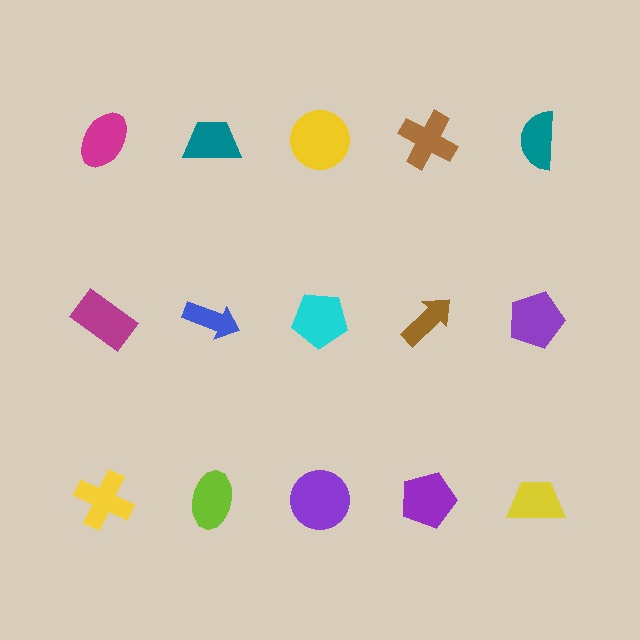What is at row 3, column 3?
A purple circle.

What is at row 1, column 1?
A magenta ellipse.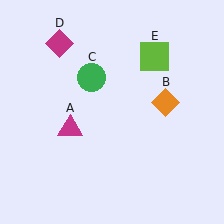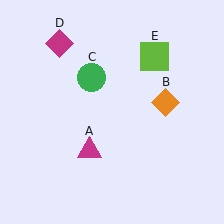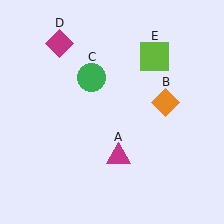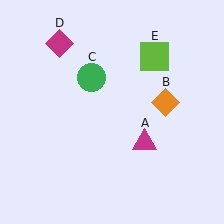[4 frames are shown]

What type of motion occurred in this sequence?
The magenta triangle (object A) rotated counterclockwise around the center of the scene.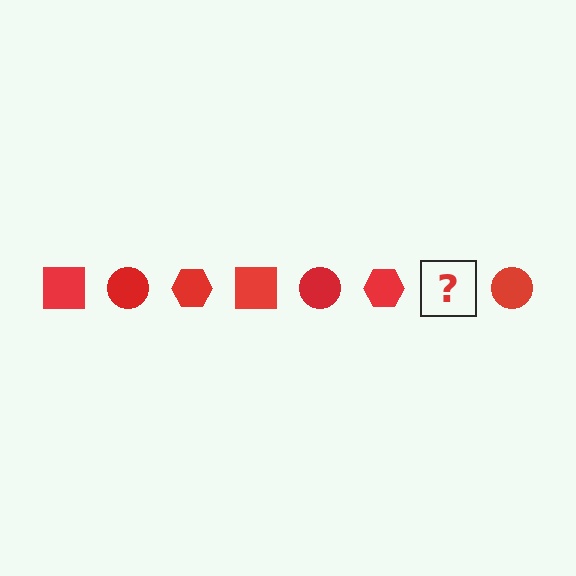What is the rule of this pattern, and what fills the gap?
The rule is that the pattern cycles through square, circle, hexagon shapes in red. The gap should be filled with a red square.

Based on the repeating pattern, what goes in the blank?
The blank should be a red square.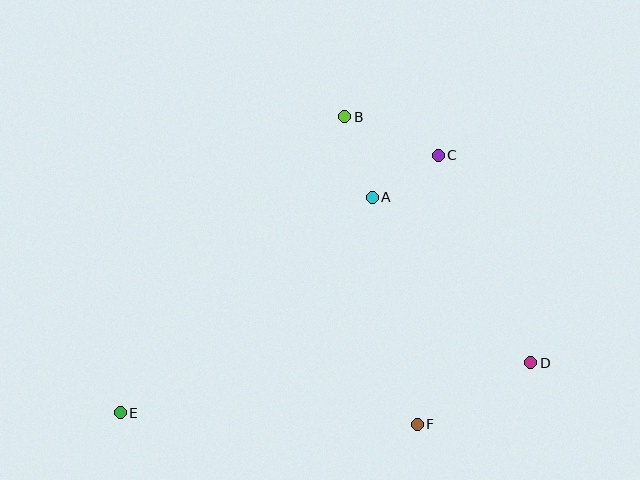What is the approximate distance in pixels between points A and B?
The distance between A and B is approximately 85 pixels.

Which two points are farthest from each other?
Points D and E are farthest from each other.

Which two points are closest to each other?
Points A and C are closest to each other.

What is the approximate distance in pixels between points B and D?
The distance between B and D is approximately 308 pixels.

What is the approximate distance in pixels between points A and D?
The distance between A and D is approximately 229 pixels.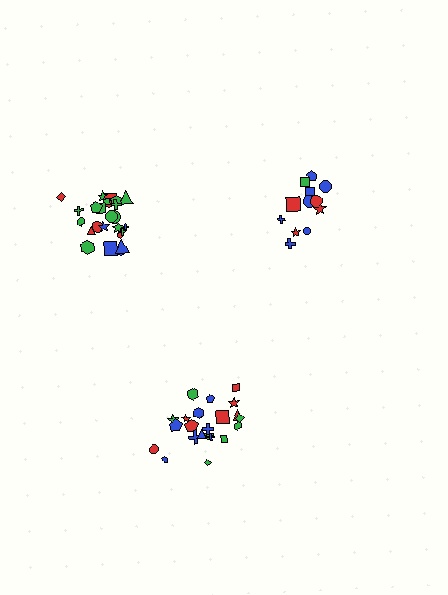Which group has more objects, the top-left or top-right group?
The top-left group.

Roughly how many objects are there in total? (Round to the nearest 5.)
Roughly 60 objects in total.